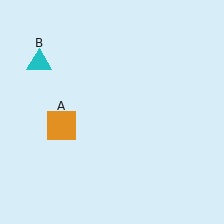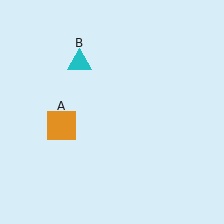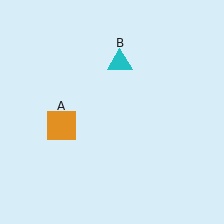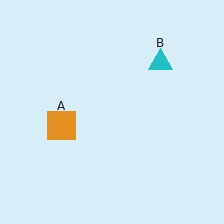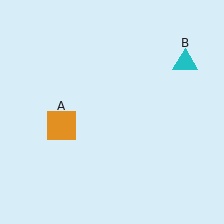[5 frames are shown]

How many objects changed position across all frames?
1 object changed position: cyan triangle (object B).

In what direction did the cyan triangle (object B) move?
The cyan triangle (object B) moved right.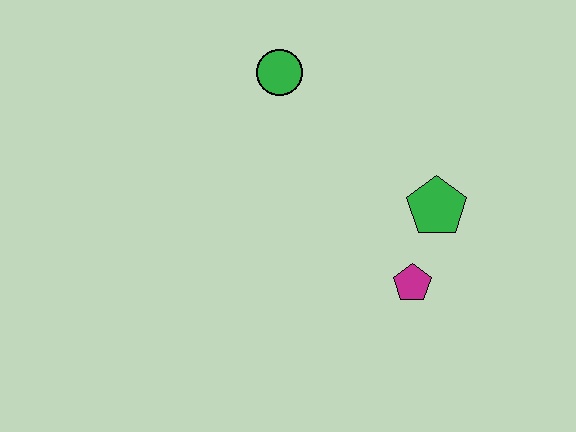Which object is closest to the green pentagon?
The magenta pentagon is closest to the green pentagon.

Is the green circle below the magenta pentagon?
No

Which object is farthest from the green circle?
The magenta pentagon is farthest from the green circle.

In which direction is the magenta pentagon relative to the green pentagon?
The magenta pentagon is below the green pentagon.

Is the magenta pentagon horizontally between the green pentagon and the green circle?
Yes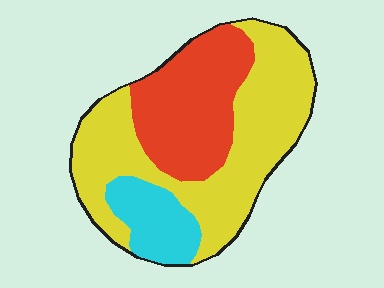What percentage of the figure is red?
Red takes up about one third (1/3) of the figure.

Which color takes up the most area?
Yellow, at roughly 55%.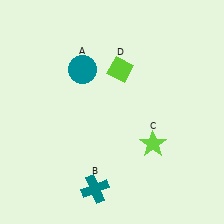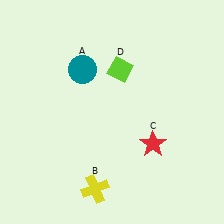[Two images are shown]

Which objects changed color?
B changed from teal to yellow. C changed from lime to red.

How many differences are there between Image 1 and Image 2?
There are 2 differences between the two images.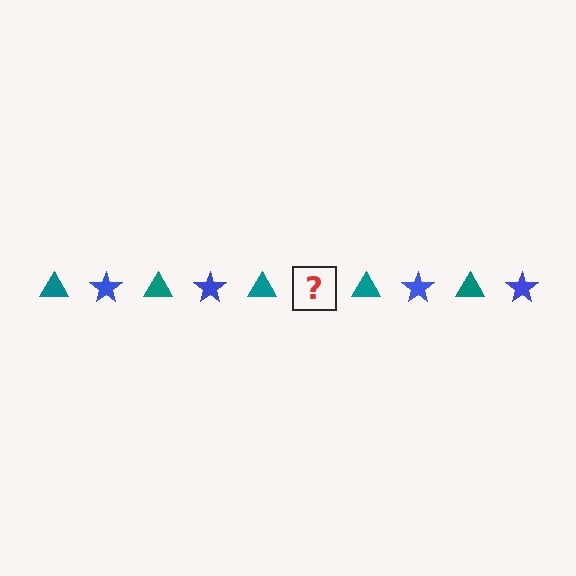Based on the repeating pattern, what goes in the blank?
The blank should be a blue star.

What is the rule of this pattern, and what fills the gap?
The rule is that the pattern alternates between teal triangle and blue star. The gap should be filled with a blue star.